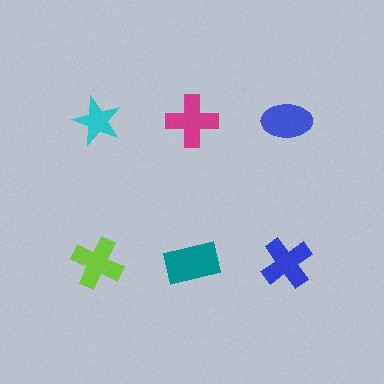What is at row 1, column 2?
A magenta cross.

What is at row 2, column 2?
A teal rectangle.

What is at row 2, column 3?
A blue cross.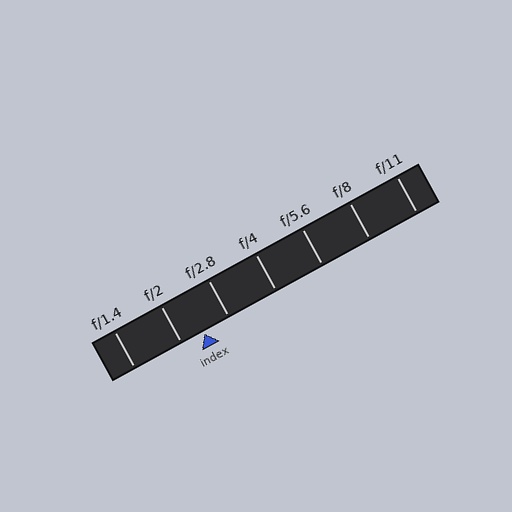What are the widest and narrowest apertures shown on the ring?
The widest aperture shown is f/1.4 and the narrowest is f/11.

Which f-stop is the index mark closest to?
The index mark is closest to f/2.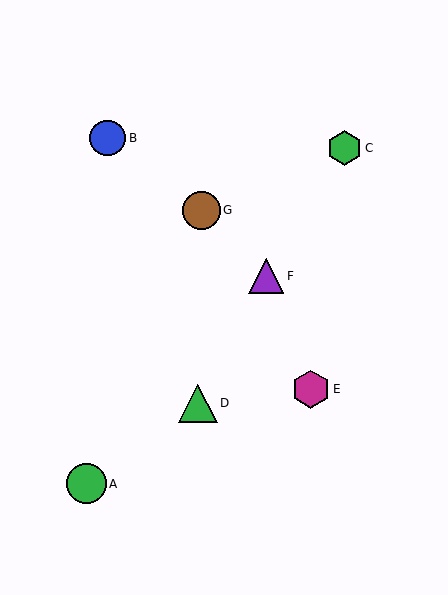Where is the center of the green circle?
The center of the green circle is at (87, 484).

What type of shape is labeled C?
Shape C is a green hexagon.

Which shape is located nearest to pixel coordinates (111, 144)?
The blue circle (labeled B) at (108, 138) is nearest to that location.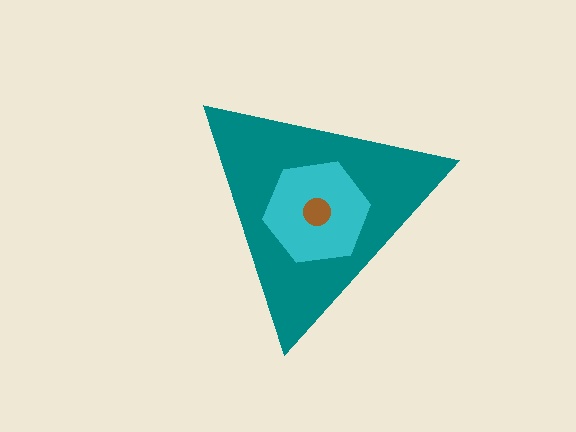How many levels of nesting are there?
3.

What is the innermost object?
The brown circle.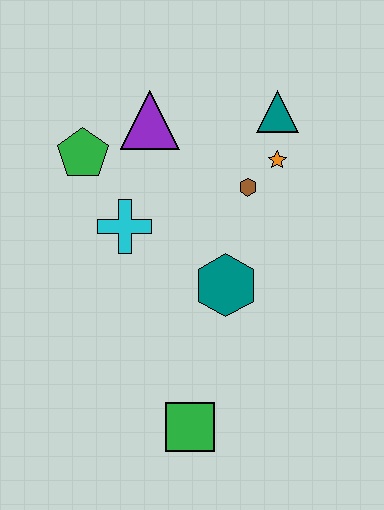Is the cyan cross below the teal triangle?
Yes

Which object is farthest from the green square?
The teal triangle is farthest from the green square.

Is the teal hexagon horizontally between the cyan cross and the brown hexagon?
Yes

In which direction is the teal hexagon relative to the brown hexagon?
The teal hexagon is below the brown hexagon.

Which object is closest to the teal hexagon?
The brown hexagon is closest to the teal hexagon.